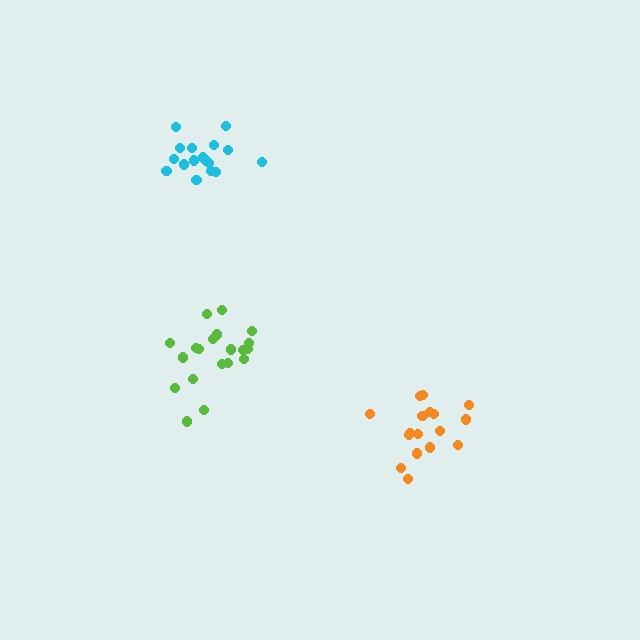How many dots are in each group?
Group 1: 17 dots, Group 2: 18 dots, Group 3: 20 dots (55 total).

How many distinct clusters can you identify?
There are 3 distinct clusters.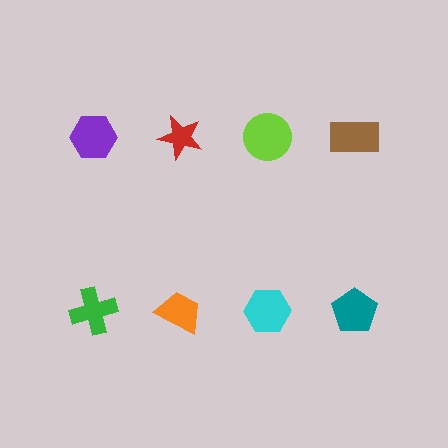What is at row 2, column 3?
A cyan hexagon.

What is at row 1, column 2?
A red star.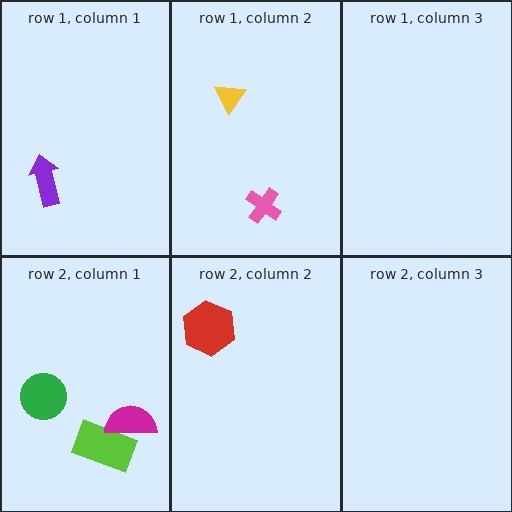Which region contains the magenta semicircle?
The row 2, column 1 region.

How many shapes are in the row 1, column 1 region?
1.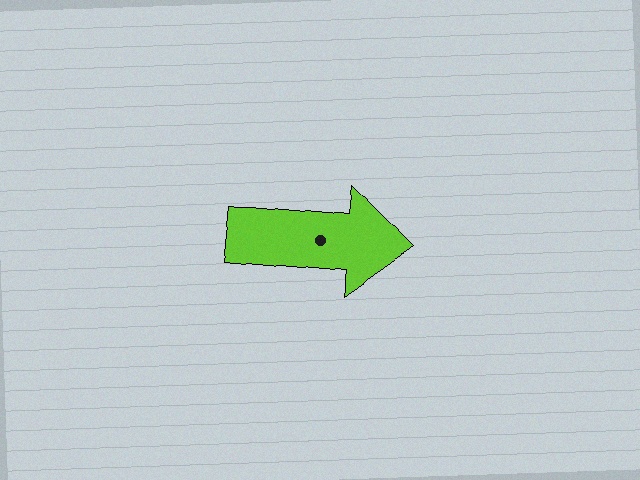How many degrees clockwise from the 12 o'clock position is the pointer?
Approximately 95 degrees.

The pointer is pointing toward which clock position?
Roughly 3 o'clock.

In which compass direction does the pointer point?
East.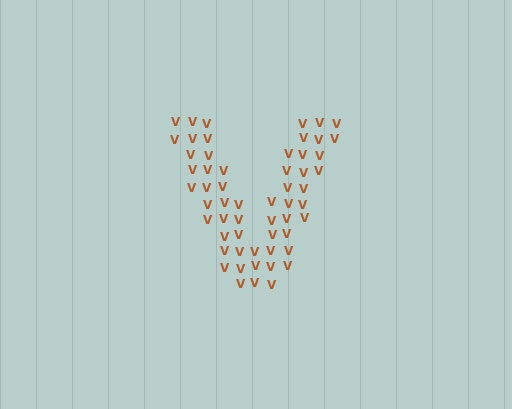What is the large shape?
The large shape is the letter V.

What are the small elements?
The small elements are letter V's.